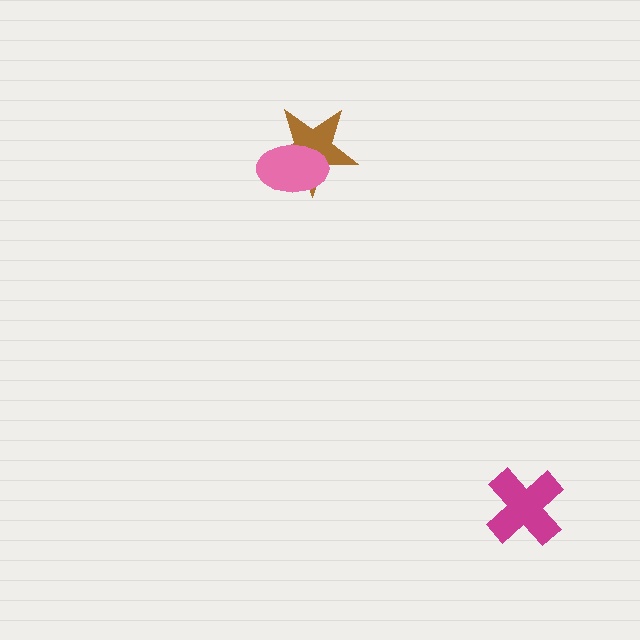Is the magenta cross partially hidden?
No, no other shape covers it.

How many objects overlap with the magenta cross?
0 objects overlap with the magenta cross.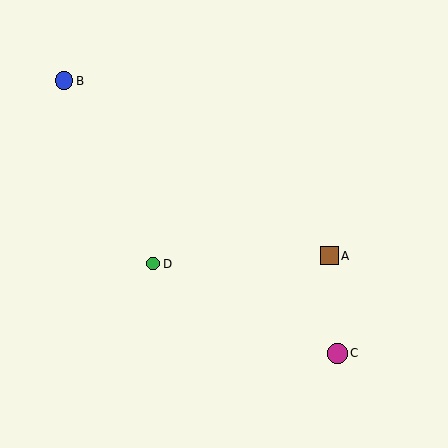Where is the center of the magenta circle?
The center of the magenta circle is at (337, 353).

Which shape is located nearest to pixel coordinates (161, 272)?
The green circle (labeled D) at (153, 264) is nearest to that location.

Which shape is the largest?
The magenta circle (labeled C) is the largest.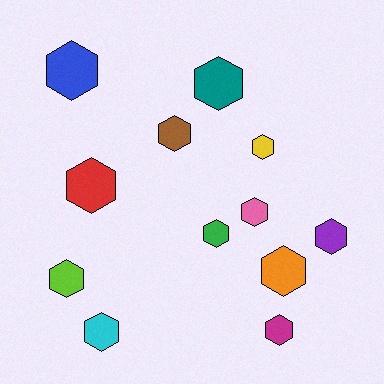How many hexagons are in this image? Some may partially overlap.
There are 12 hexagons.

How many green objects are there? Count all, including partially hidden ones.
There is 1 green object.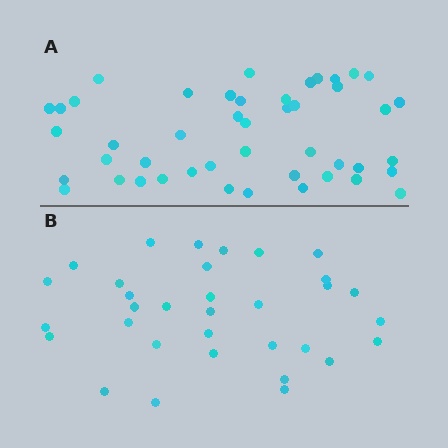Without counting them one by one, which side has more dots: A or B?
Region A (the top region) has more dots.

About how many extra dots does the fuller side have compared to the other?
Region A has approximately 15 more dots than region B.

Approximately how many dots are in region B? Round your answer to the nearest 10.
About 30 dots. (The exact count is 33, which rounds to 30.)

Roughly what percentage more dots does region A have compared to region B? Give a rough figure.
About 40% more.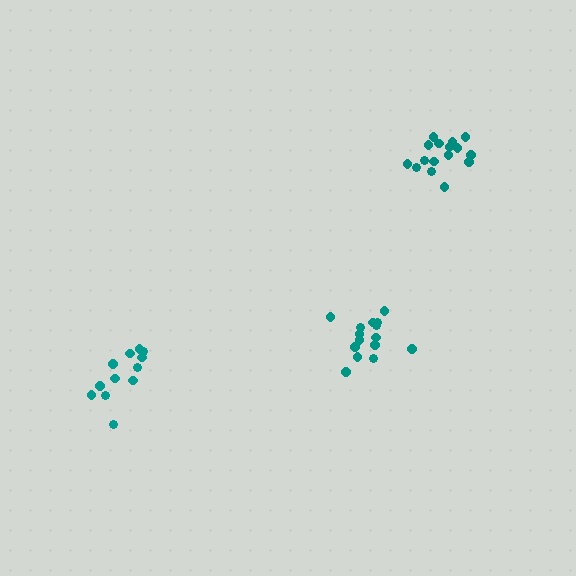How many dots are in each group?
Group 1: 15 dots, Group 2: 16 dots, Group 3: 12 dots (43 total).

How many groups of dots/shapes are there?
There are 3 groups.